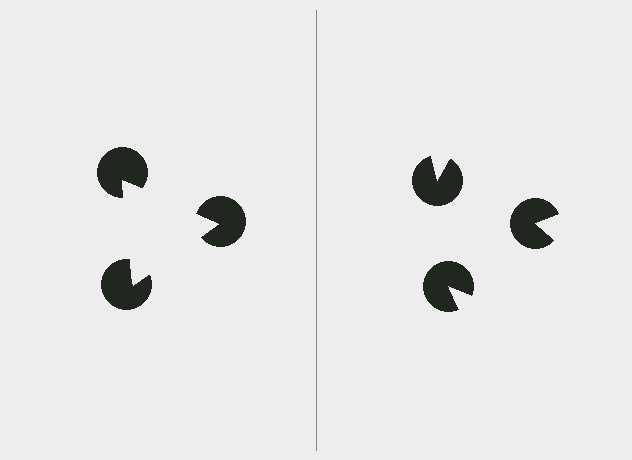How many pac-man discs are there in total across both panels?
6 — 3 on each side.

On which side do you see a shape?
An illusory triangle appears on the left side. On the right side the wedge cuts are rotated, so no coherent shape forms.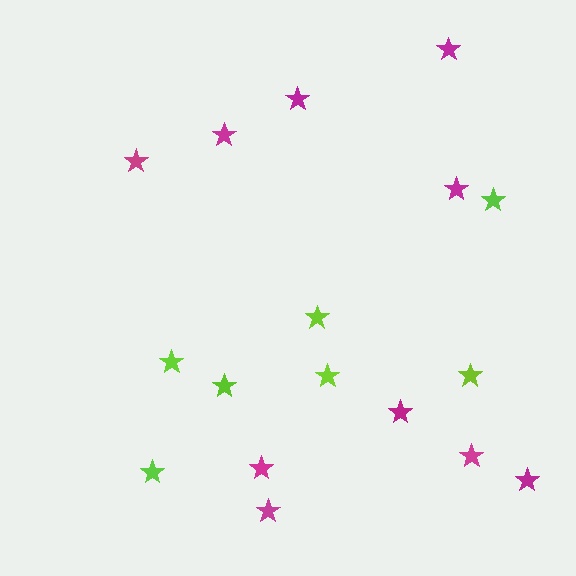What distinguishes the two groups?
There are 2 groups: one group of magenta stars (10) and one group of lime stars (7).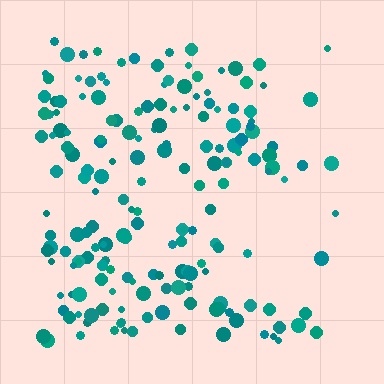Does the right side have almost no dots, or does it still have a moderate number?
Still a moderate number, just noticeably fewer than the left.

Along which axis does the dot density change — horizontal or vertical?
Horizontal.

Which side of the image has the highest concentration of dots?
The left.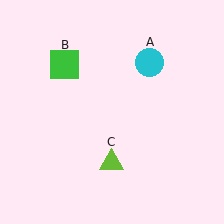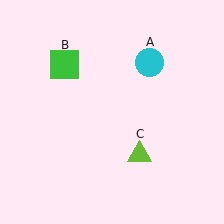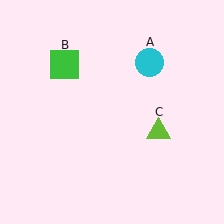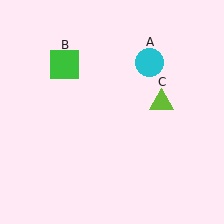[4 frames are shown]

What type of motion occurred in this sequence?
The lime triangle (object C) rotated counterclockwise around the center of the scene.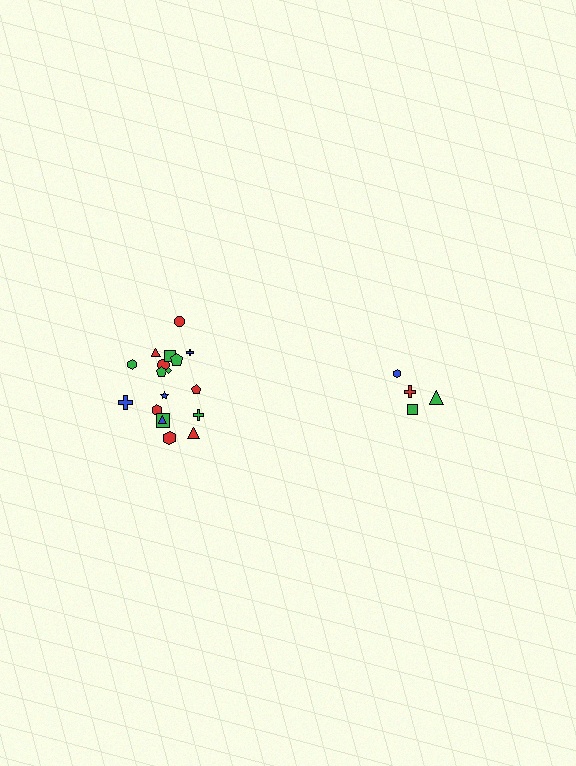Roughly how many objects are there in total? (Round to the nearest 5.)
Roughly 20 objects in total.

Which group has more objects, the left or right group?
The left group.